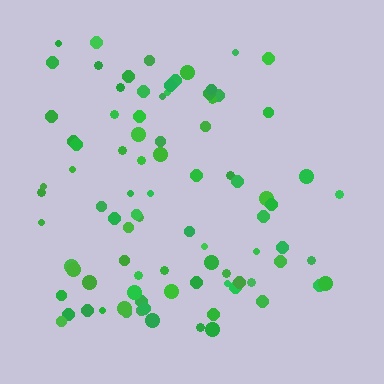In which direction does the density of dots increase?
From right to left, with the left side densest.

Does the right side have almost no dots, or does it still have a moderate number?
Still a moderate number, just noticeably fewer than the left.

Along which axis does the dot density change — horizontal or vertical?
Horizontal.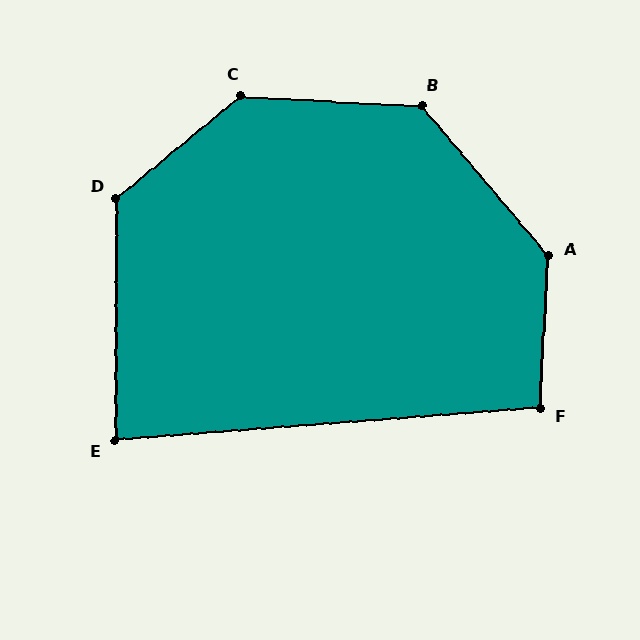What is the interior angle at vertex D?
Approximately 129 degrees (obtuse).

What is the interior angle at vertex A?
Approximately 137 degrees (obtuse).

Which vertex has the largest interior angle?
C, at approximately 138 degrees.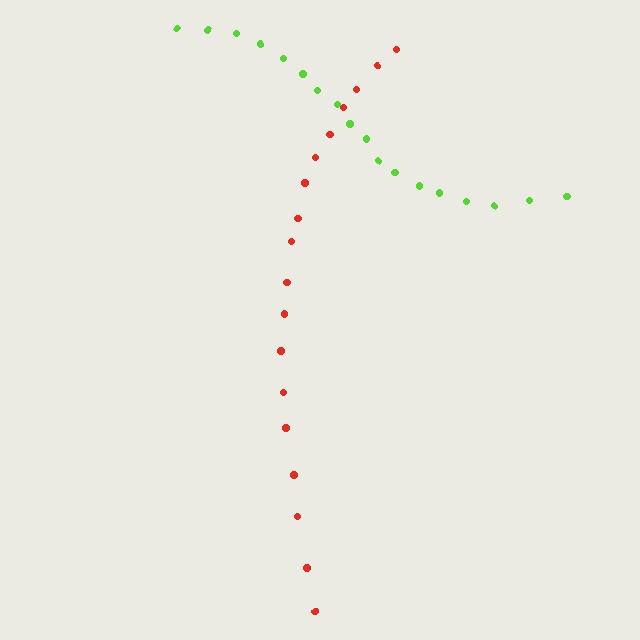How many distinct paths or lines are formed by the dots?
There are 2 distinct paths.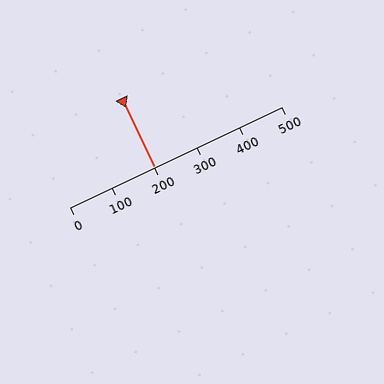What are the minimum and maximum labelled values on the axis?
The axis runs from 0 to 500.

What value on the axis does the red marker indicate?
The marker indicates approximately 200.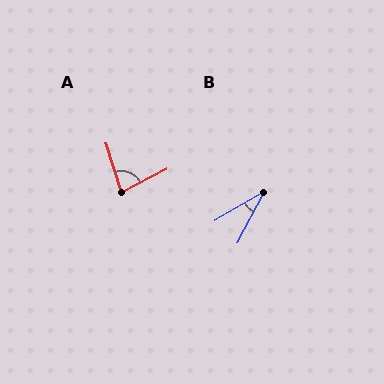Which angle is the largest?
A, at approximately 81 degrees.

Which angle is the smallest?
B, at approximately 32 degrees.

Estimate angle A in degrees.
Approximately 81 degrees.